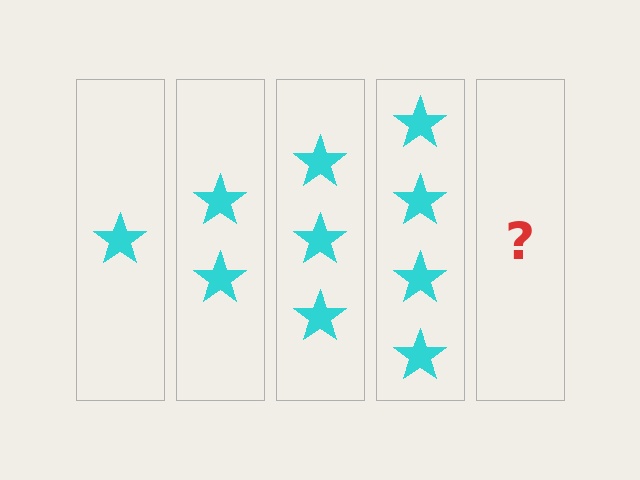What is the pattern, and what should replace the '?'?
The pattern is that each step adds one more star. The '?' should be 5 stars.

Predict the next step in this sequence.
The next step is 5 stars.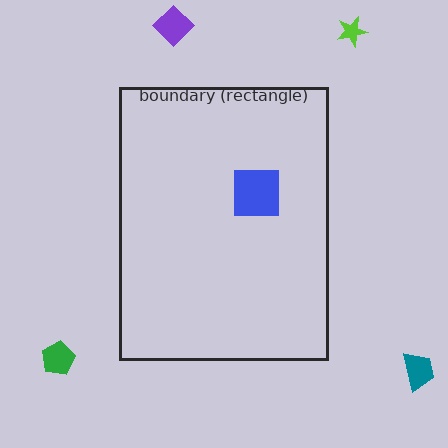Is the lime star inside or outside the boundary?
Outside.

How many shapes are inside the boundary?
1 inside, 4 outside.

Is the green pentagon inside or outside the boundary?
Outside.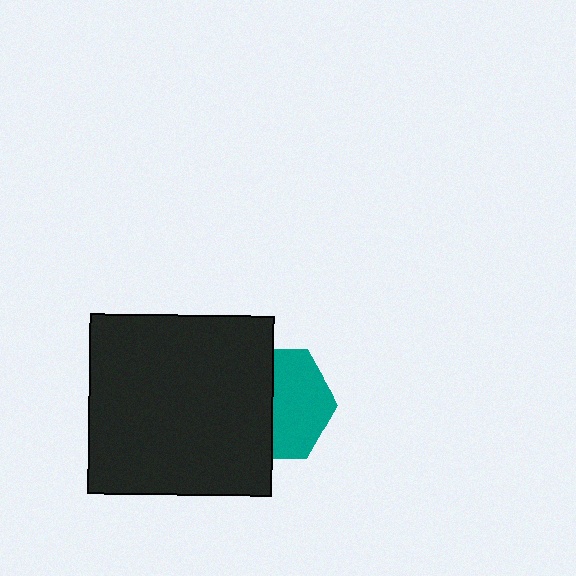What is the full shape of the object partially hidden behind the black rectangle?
The partially hidden object is a teal hexagon.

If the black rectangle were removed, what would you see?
You would see the complete teal hexagon.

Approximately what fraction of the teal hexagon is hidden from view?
Roughly 49% of the teal hexagon is hidden behind the black rectangle.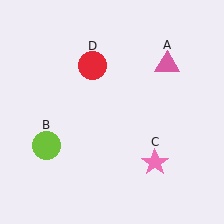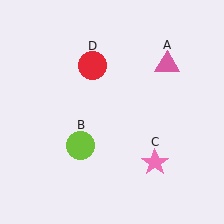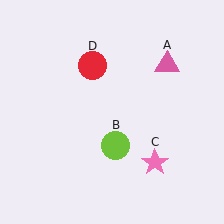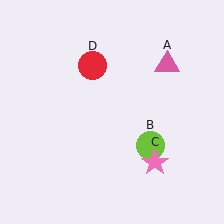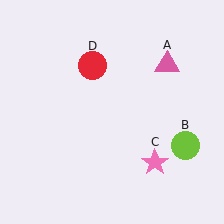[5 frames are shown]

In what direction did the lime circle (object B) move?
The lime circle (object B) moved right.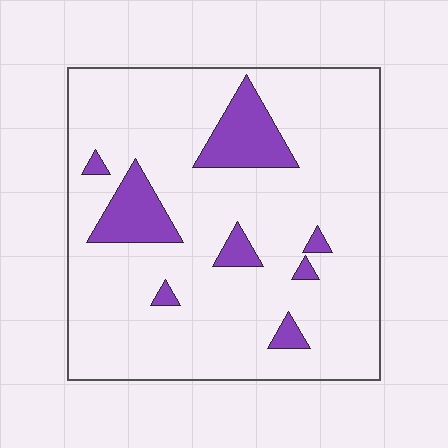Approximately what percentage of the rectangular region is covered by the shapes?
Approximately 15%.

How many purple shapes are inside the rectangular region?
8.